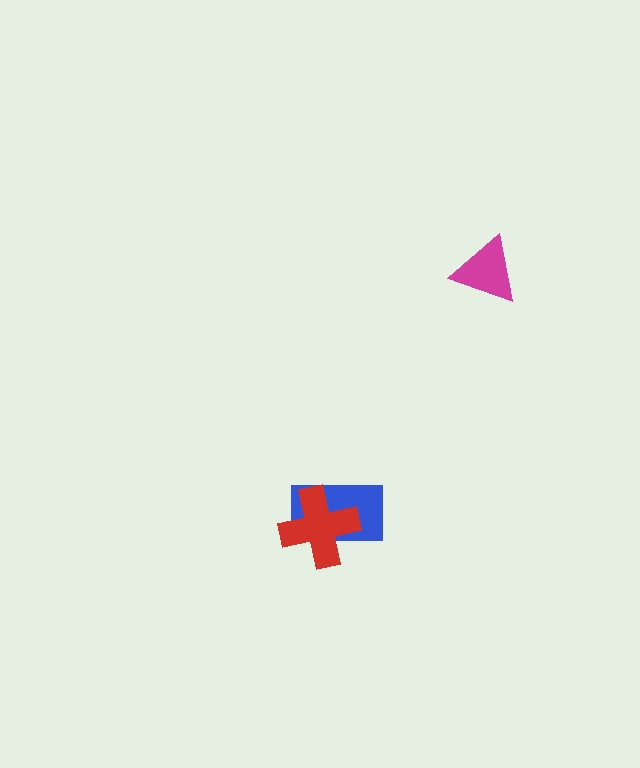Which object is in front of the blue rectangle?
The red cross is in front of the blue rectangle.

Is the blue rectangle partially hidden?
Yes, it is partially covered by another shape.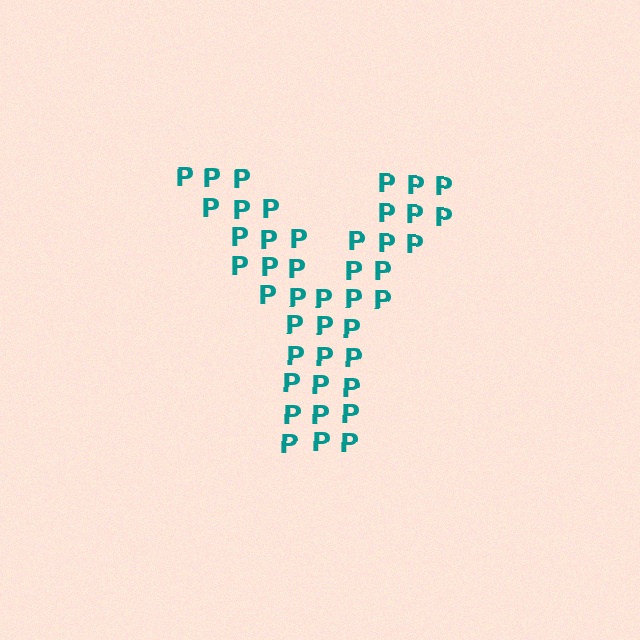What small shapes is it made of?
It is made of small letter P's.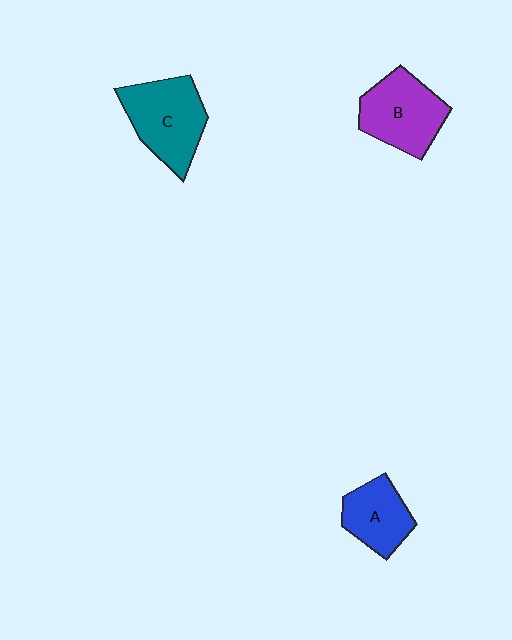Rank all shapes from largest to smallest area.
From largest to smallest: C (teal), B (purple), A (blue).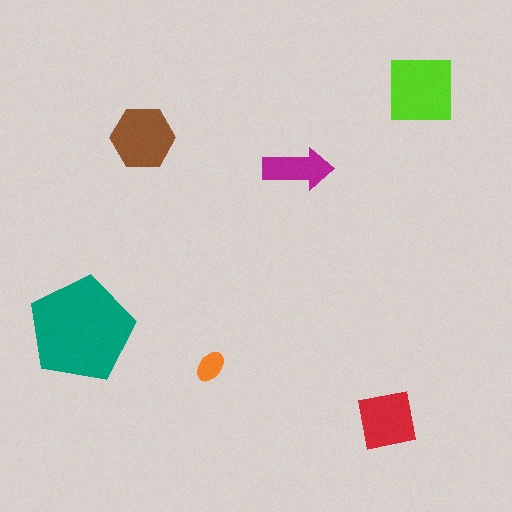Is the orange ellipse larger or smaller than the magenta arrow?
Smaller.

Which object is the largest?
The teal pentagon.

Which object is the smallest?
The orange ellipse.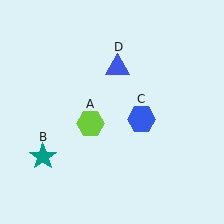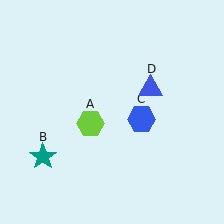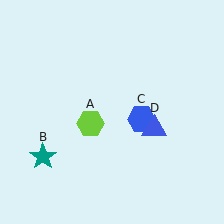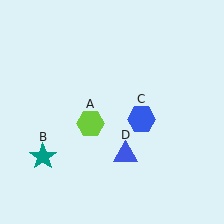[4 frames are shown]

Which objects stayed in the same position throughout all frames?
Lime hexagon (object A) and teal star (object B) and blue hexagon (object C) remained stationary.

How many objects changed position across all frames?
1 object changed position: blue triangle (object D).